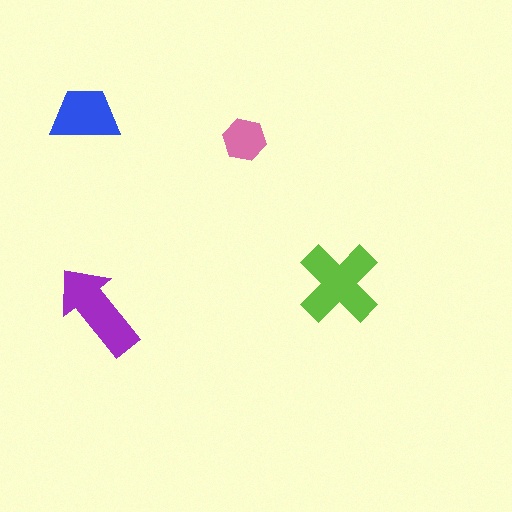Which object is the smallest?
The pink hexagon.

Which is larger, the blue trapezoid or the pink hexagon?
The blue trapezoid.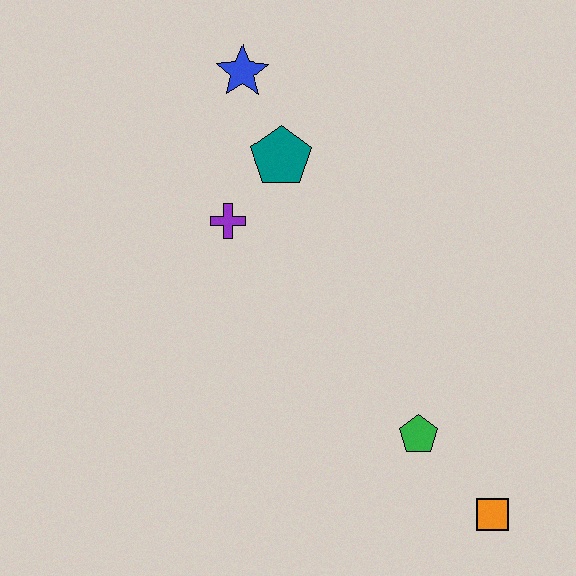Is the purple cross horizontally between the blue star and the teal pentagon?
No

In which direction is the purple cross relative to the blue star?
The purple cross is below the blue star.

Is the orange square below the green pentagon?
Yes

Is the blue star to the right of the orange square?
No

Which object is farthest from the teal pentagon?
The orange square is farthest from the teal pentagon.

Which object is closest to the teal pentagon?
The purple cross is closest to the teal pentagon.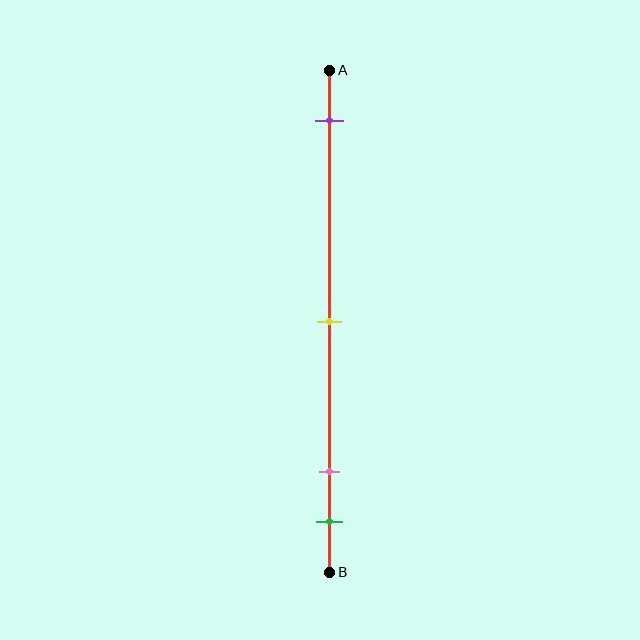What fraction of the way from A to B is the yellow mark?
The yellow mark is approximately 50% (0.5) of the way from A to B.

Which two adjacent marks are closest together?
The pink and green marks are the closest adjacent pair.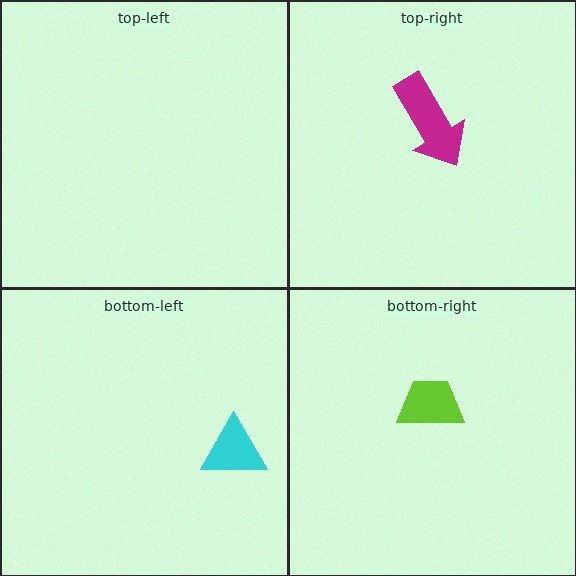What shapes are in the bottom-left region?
The cyan triangle.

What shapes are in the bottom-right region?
The lime trapezoid.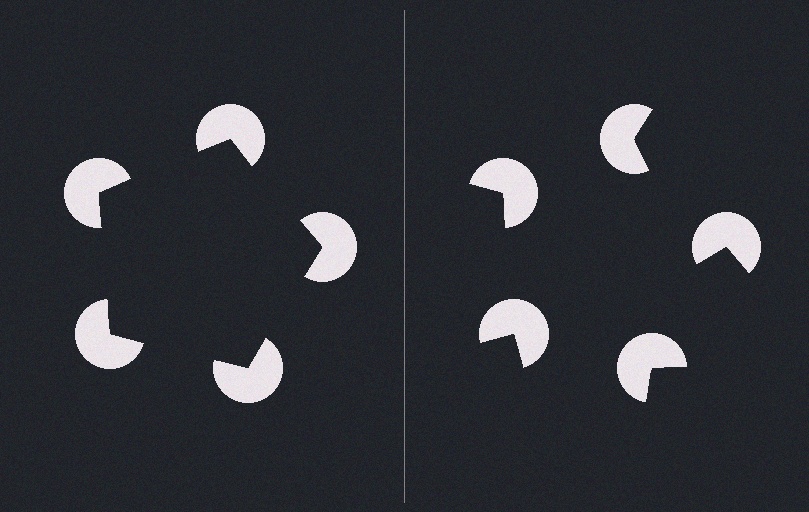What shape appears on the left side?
An illusory pentagon.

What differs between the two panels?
The pac-man discs are positioned identically on both sides; only the wedge orientations differ. On the left they align to a pentagon; on the right they are misaligned.